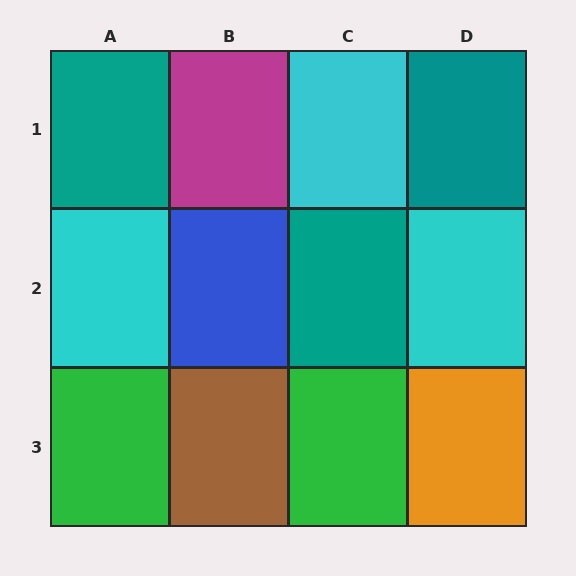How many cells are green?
2 cells are green.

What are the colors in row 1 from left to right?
Teal, magenta, cyan, teal.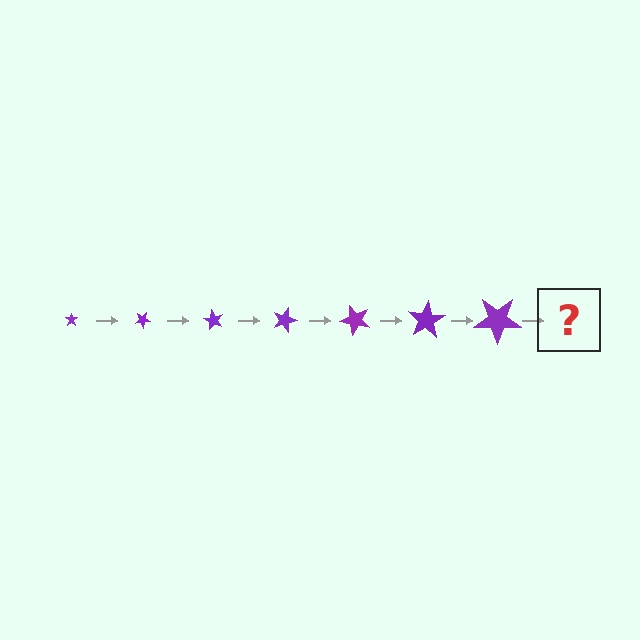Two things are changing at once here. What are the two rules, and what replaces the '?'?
The two rules are that the star grows larger each step and it rotates 30 degrees each step. The '?' should be a star, larger than the previous one and rotated 210 degrees from the start.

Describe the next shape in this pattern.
It should be a star, larger than the previous one and rotated 210 degrees from the start.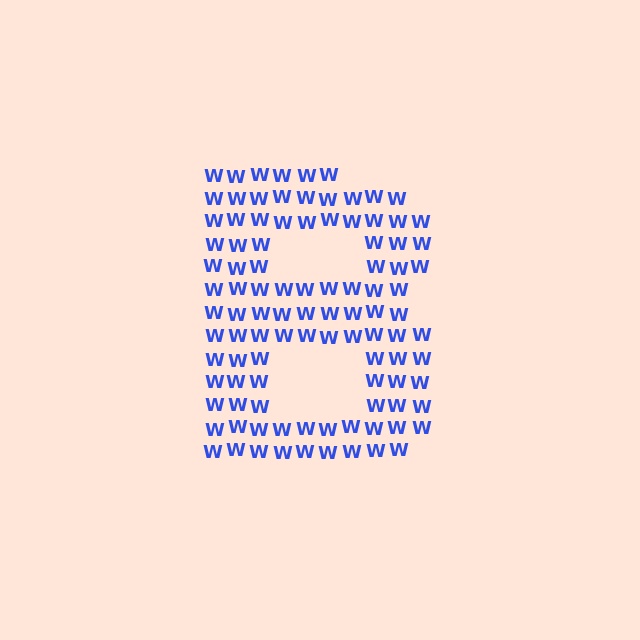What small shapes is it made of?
It is made of small letter W's.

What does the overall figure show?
The overall figure shows the letter B.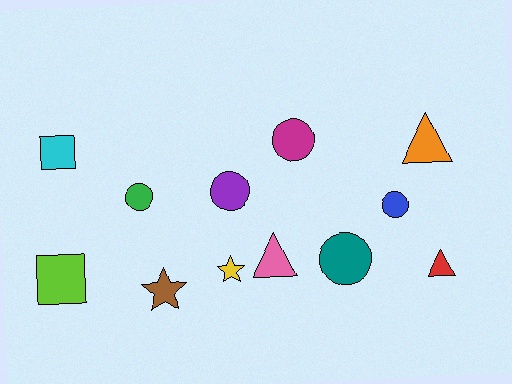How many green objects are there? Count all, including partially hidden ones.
There is 1 green object.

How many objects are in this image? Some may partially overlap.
There are 12 objects.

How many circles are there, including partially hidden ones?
There are 5 circles.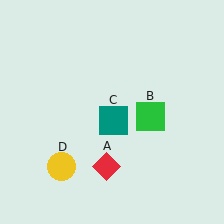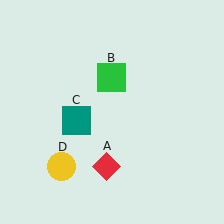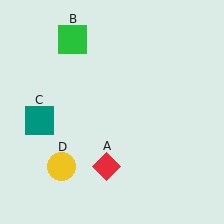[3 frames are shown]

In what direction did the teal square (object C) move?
The teal square (object C) moved left.